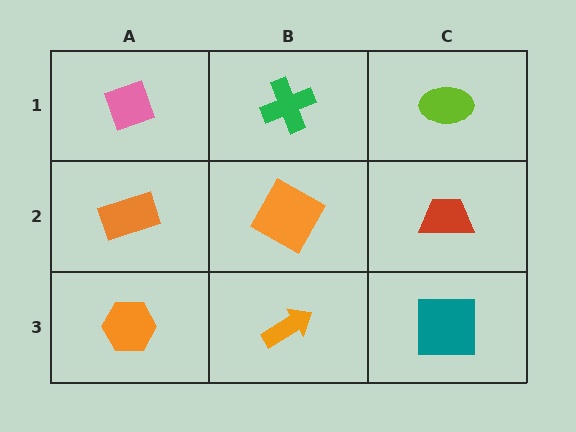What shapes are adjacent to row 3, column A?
An orange rectangle (row 2, column A), an orange arrow (row 3, column B).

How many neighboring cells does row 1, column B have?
3.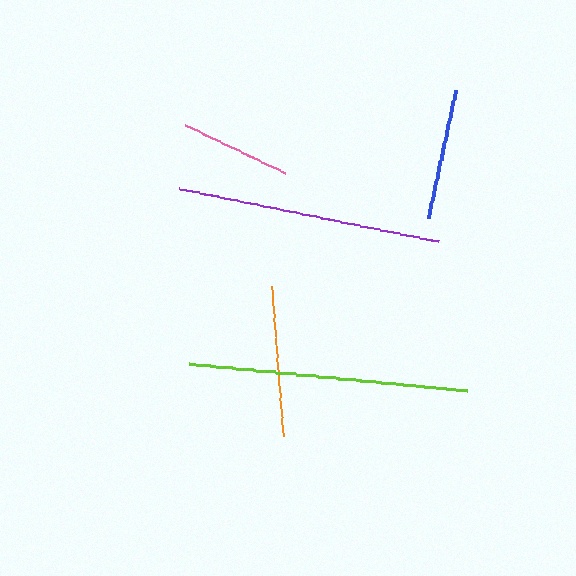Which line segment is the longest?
The lime line is the longest at approximately 279 pixels.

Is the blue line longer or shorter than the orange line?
The orange line is longer than the blue line.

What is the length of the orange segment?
The orange segment is approximately 151 pixels long.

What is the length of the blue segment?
The blue segment is approximately 131 pixels long.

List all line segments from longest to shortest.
From longest to shortest: lime, purple, orange, blue, pink.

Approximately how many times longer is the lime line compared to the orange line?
The lime line is approximately 1.9 times the length of the orange line.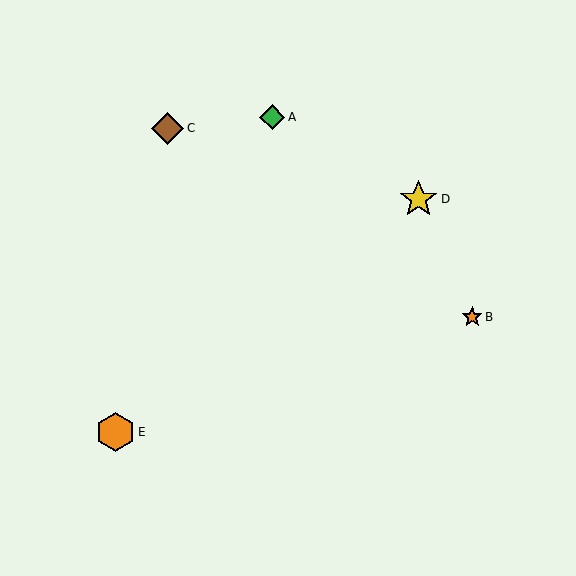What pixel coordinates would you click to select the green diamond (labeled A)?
Click at (272, 117) to select the green diamond A.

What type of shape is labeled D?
Shape D is a yellow star.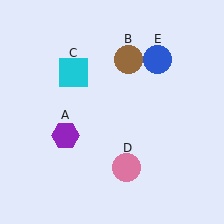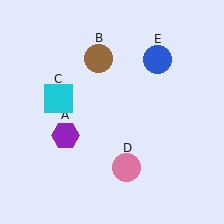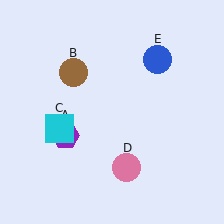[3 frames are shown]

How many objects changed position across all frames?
2 objects changed position: brown circle (object B), cyan square (object C).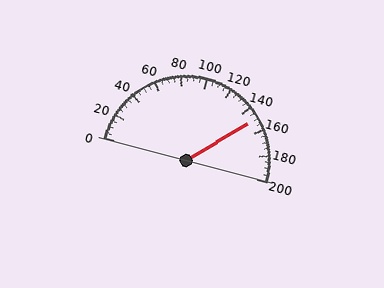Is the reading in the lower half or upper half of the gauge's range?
The reading is in the upper half of the range (0 to 200).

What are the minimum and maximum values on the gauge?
The gauge ranges from 0 to 200.